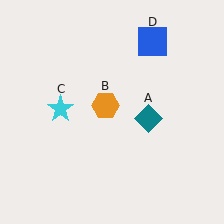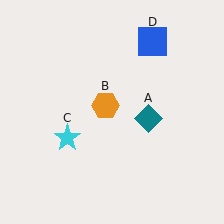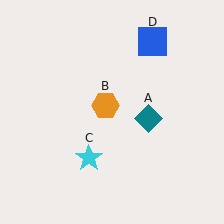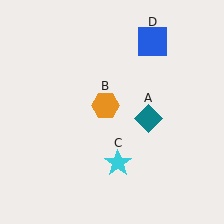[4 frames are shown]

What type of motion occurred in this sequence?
The cyan star (object C) rotated counterclockwise around the center of the scene.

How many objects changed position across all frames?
1 object changed position: cyan star (object C).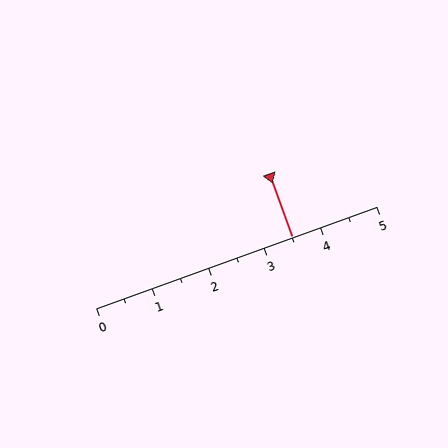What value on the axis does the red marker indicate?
The marker indicates approximately 3.5.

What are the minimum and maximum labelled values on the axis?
The axis runs from 0 to 5.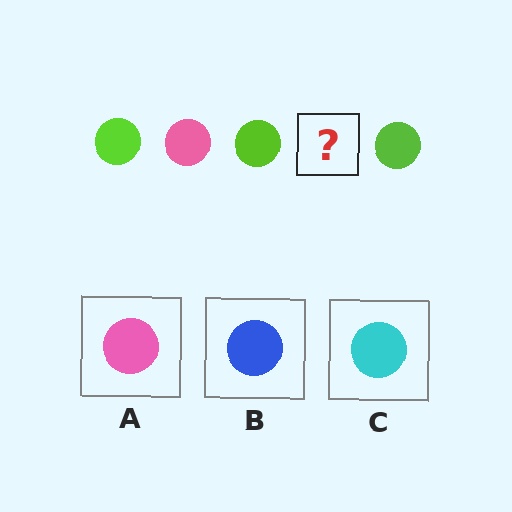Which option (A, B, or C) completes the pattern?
A.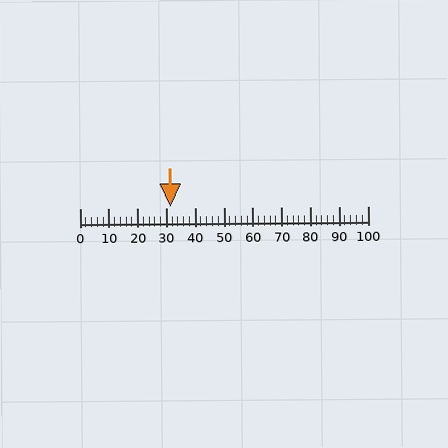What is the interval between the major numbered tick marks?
The major tick marks are spaced 10 units apart.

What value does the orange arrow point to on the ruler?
The orange arrow points to approximately 31.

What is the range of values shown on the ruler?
The ruler shows values from 0 to 100.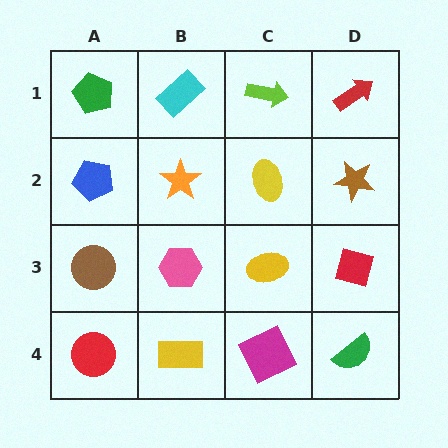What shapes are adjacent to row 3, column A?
A blue pentagon (row 2, column A), a red circle (row 4, column A), a pink hexagon (row 3, column B).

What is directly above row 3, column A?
A blue pentagon.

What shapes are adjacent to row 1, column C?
A yellow ellipse (row 2, column C), a cyan rectangle (row 1, column B), a red arrow (row 1, column D).